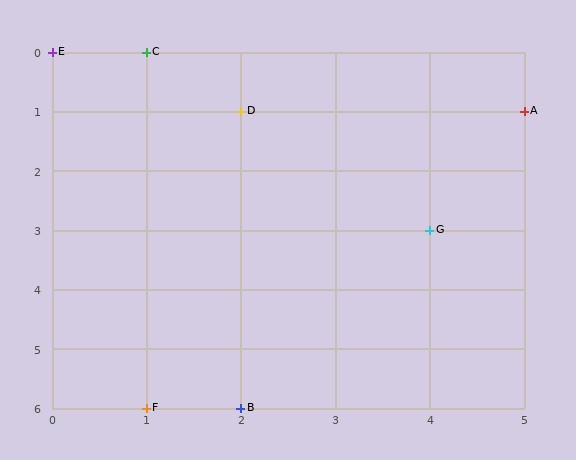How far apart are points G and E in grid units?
Points G and E are 4 columns and 3 rows apart (about 5.0 grid units diagonally).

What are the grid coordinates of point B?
Point B is at grid coordinates (2, 6).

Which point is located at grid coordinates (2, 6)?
Point B is at (2, 6).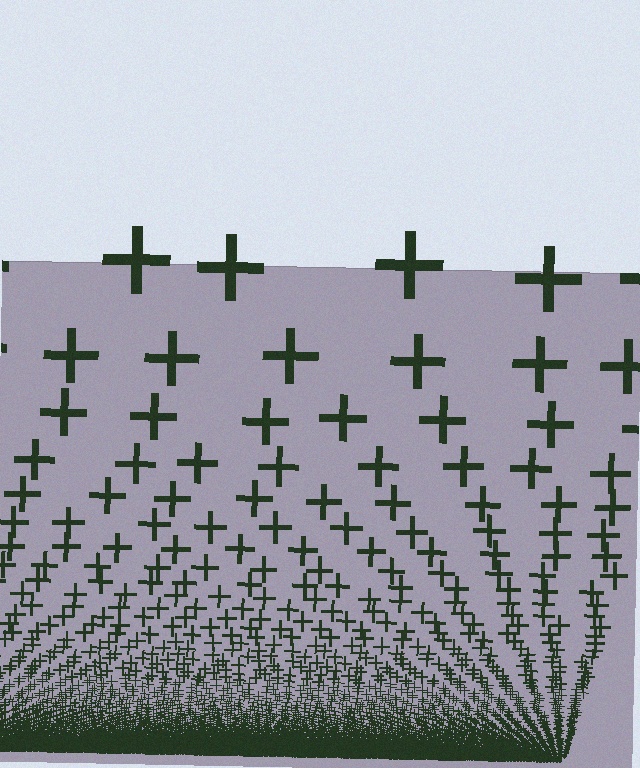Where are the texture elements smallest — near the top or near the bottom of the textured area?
Near the bottom.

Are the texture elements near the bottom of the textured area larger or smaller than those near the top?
Smaller. The gradient is inverted — elements near the bottom are smaller and denser.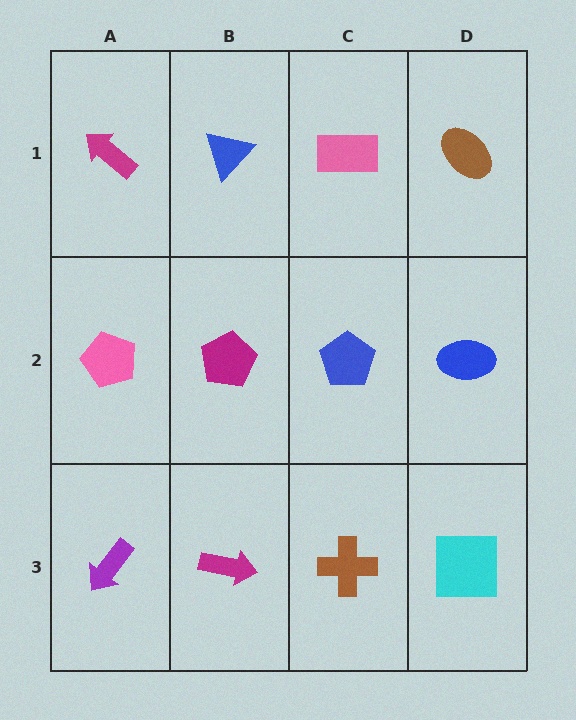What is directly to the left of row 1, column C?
A blue triangle.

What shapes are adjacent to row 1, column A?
A pink pentagon (row 2, column A), a blue triangle (row 1, column B).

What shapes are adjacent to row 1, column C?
A blue pentagon (row 2, column C), a blue triangle (row 1, column B), a brown ellipse (row 1, column D).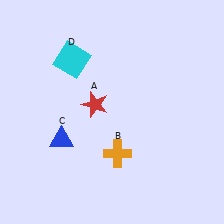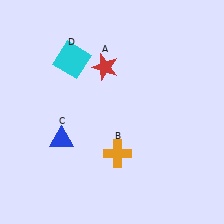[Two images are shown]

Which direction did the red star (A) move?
The red star (A) moved up.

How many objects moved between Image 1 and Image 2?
1 object moved between the two images.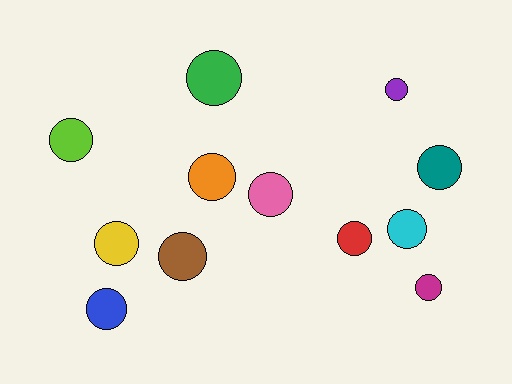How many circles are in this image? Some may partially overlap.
There are 12 circles.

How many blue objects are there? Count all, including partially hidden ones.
There is 1 blue object.